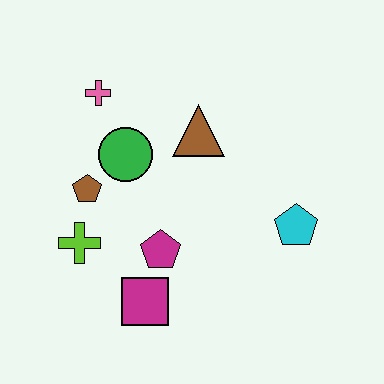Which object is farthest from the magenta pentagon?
The pink cross is farthest from the magenta pentagon.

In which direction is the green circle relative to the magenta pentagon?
The green circle is above the magenta pentagon.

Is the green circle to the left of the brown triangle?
Yes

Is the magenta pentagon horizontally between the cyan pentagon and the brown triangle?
No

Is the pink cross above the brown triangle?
Yes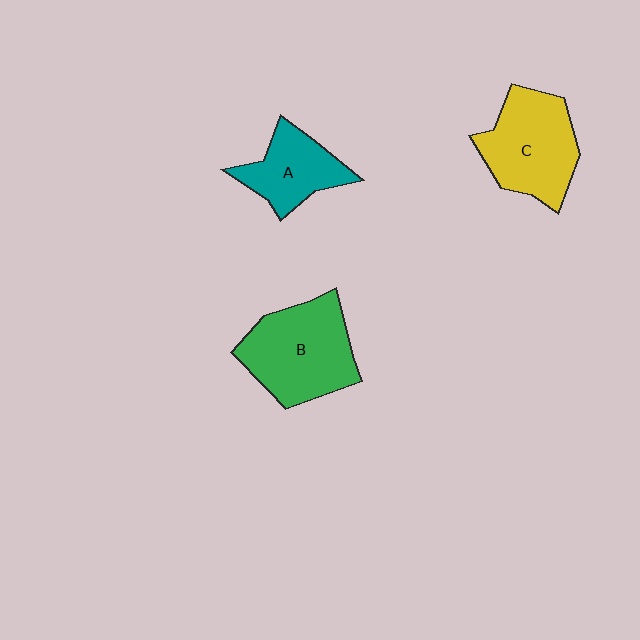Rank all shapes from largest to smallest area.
From largest to smallest: B (green), C (yellow), A (teal).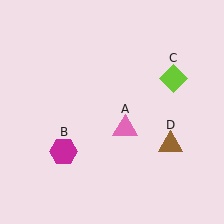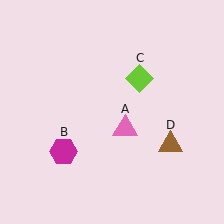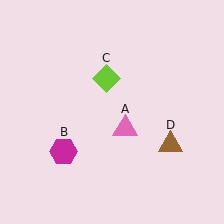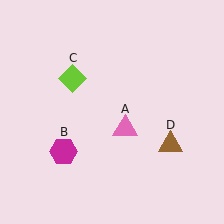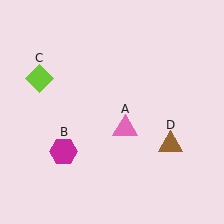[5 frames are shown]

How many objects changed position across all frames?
1 object changed position: lime diamond (object C).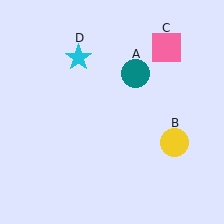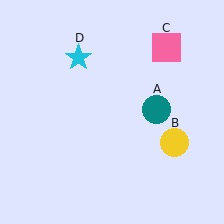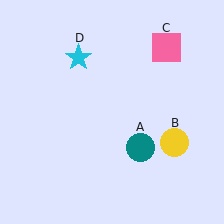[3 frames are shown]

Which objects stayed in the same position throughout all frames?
Yellow circle (object B) and pink square (object C) and cyan star (object D) remained stationary.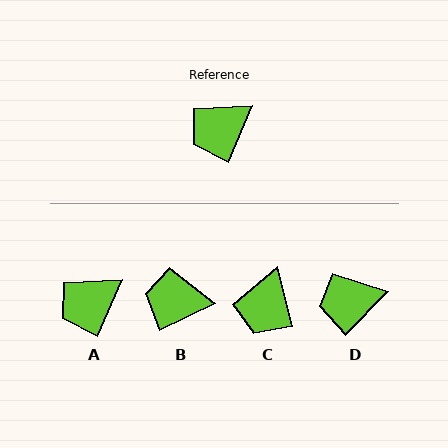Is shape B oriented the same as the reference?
No, it is off by about 41 degrees.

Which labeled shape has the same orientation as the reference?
A.